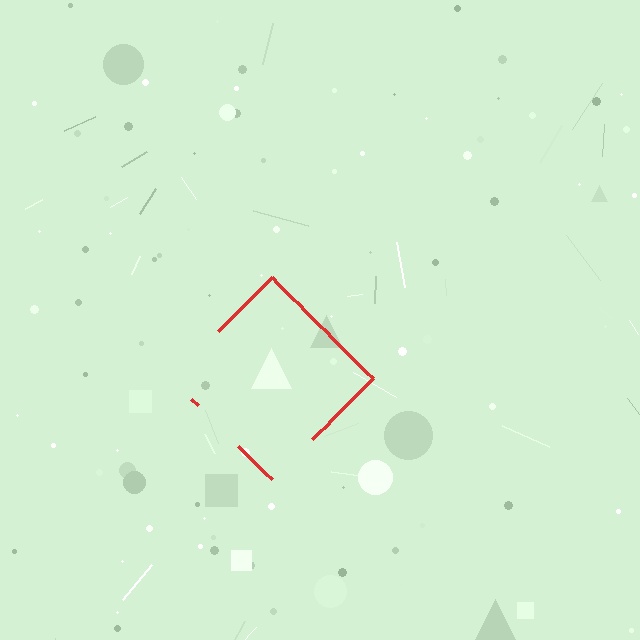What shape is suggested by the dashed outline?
The dashed outline suggests a diamond.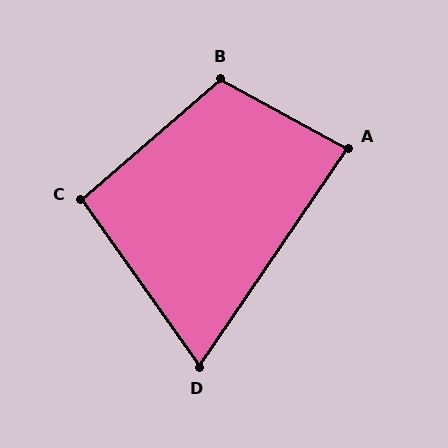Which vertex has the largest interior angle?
B, at approximately 111 degrees.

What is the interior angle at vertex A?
Approximately 84 degrees (acute).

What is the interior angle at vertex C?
Approximately 96 degrees (obtuse).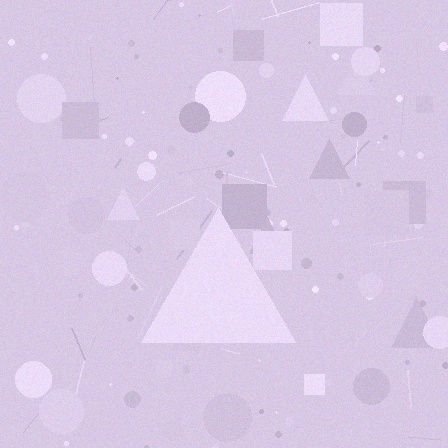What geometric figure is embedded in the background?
A triangle is embedded in the background.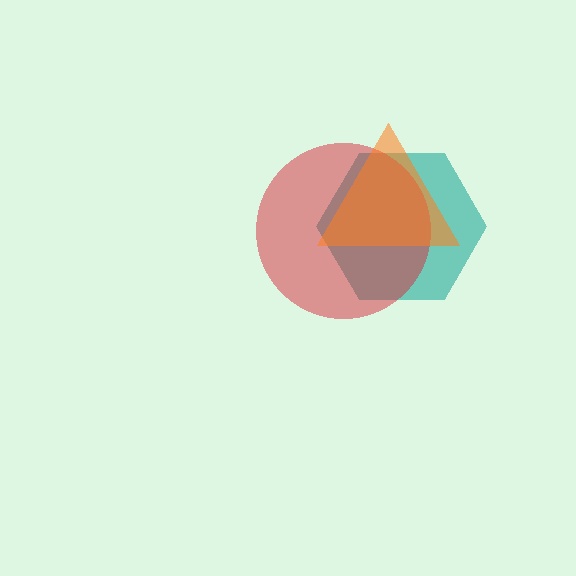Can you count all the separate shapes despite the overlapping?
Yes, there are 3 separate shapes.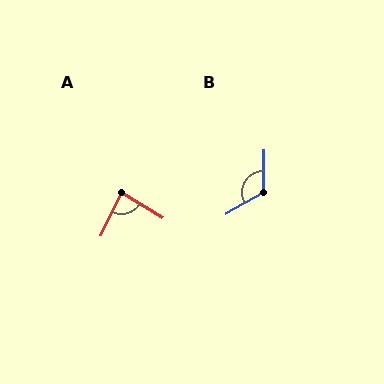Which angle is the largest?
B, at approximately 121 degrees.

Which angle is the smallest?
A, at approximately 83 degrees.